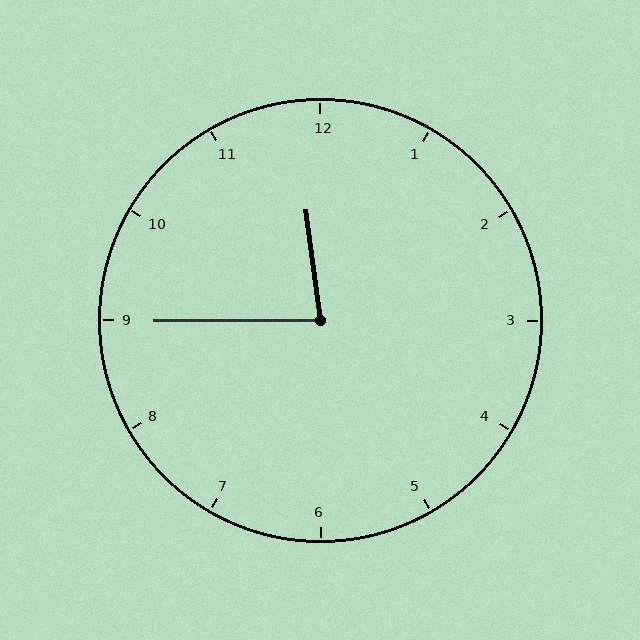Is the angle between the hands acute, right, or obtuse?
It is acute.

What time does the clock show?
11:45.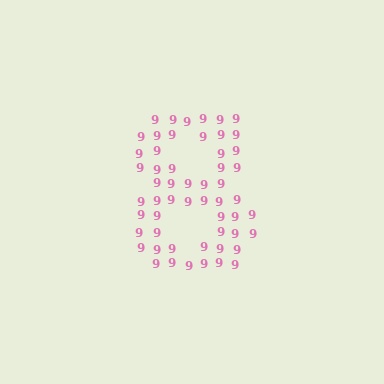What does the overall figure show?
The overall figure shows the digit 8.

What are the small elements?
The small elements are digit 9's.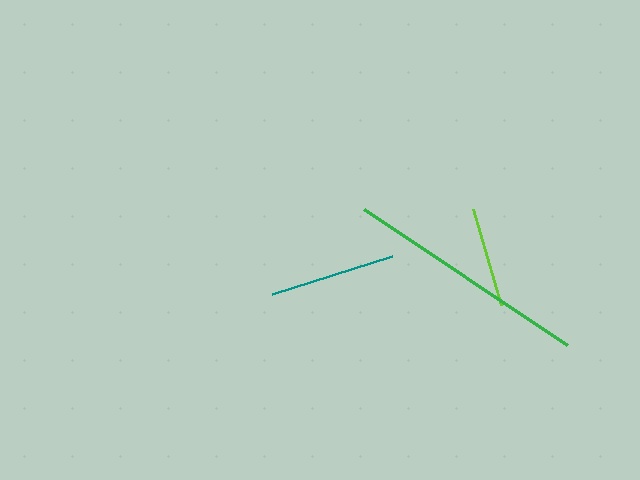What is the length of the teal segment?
The teal segment is approximately 125 pixels long.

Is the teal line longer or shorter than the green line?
The green line is longer than the teal line.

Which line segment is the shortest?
The lime line is the shortest at approximately 100 pixels.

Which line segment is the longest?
The green line is the longest at approximately 244 pixels.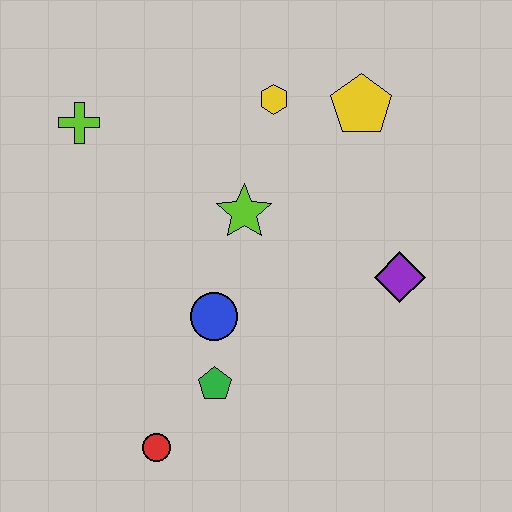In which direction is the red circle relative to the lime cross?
The red circle is below the lime cross.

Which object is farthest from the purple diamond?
The lime cross is farthest from the purple diamond.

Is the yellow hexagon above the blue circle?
Yes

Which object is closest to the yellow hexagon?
The yellow pentagon is closest to the yellow hexagon.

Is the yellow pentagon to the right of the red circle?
Yes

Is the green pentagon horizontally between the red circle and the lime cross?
No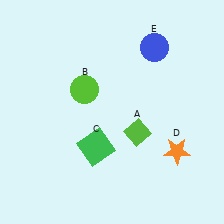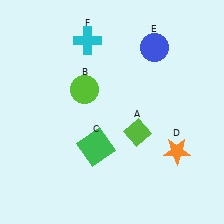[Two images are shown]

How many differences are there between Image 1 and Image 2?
There is 1 difference between the two images.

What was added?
A cyan cross (F) was added in Image 2.